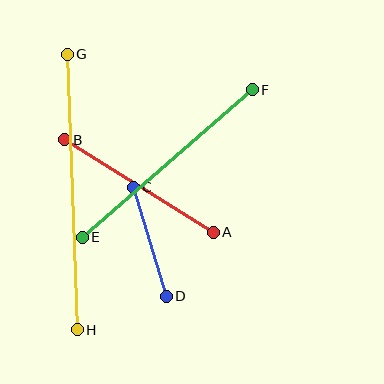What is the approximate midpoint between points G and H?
The midpoint is at approximately (72, 192) pixels.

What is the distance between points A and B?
The distance is approximately 175 pixels.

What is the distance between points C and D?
The distance is approximately 114 pixels.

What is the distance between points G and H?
The distance is approximately 276 pixels.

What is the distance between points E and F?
The distance is approximately 225 pixels.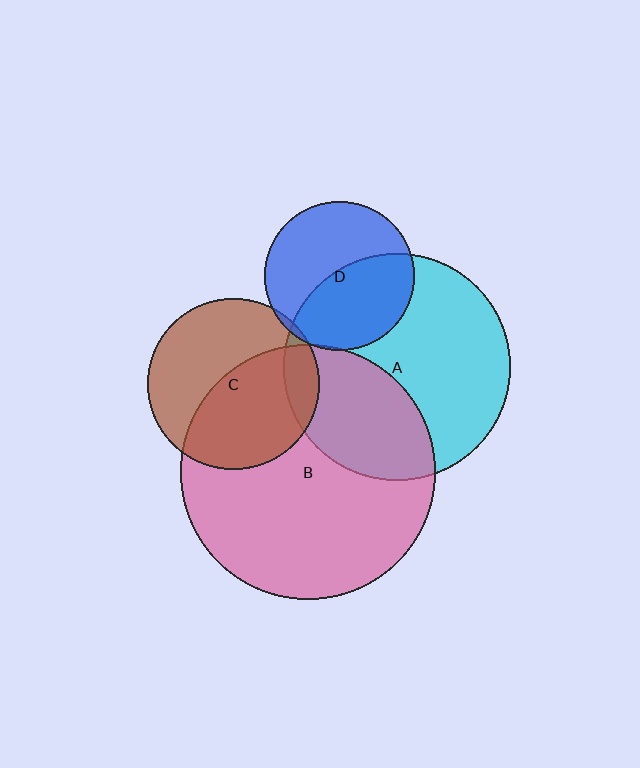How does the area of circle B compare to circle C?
Approximately 2.2 times.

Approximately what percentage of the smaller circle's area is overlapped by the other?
Approximately 35%.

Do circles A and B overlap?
Yes.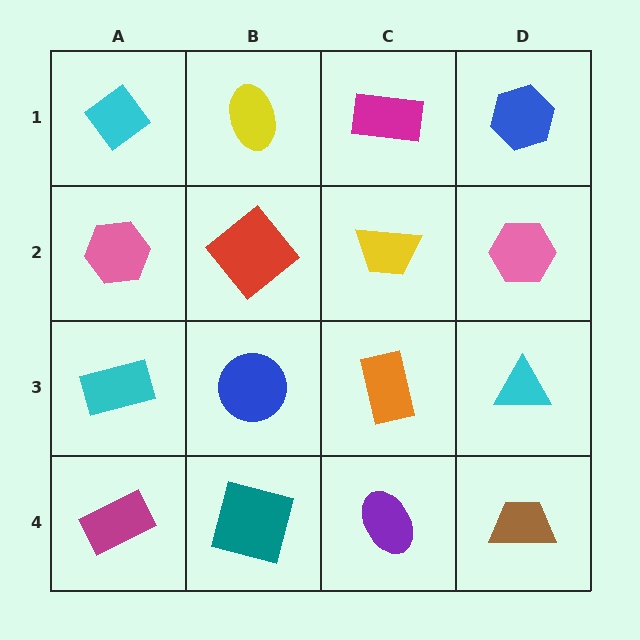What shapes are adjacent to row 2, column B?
A yellow ellipse (row 1, column B), a blue circle (row 3, column B), a pink hexagon (row 2, column A), a yellow trapezoid (row 2, column C).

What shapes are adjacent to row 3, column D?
A pink hexagon (row 2, column D), a brown trapezoid (row 4, column D), an orange rectangle (row 3, column C).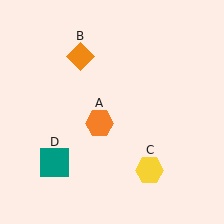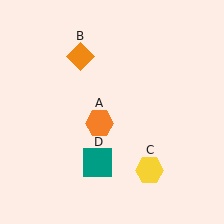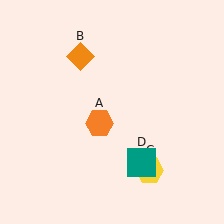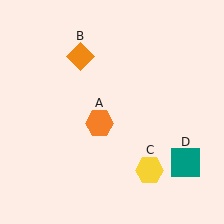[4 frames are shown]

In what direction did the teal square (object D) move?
The teal square (object D) moved right.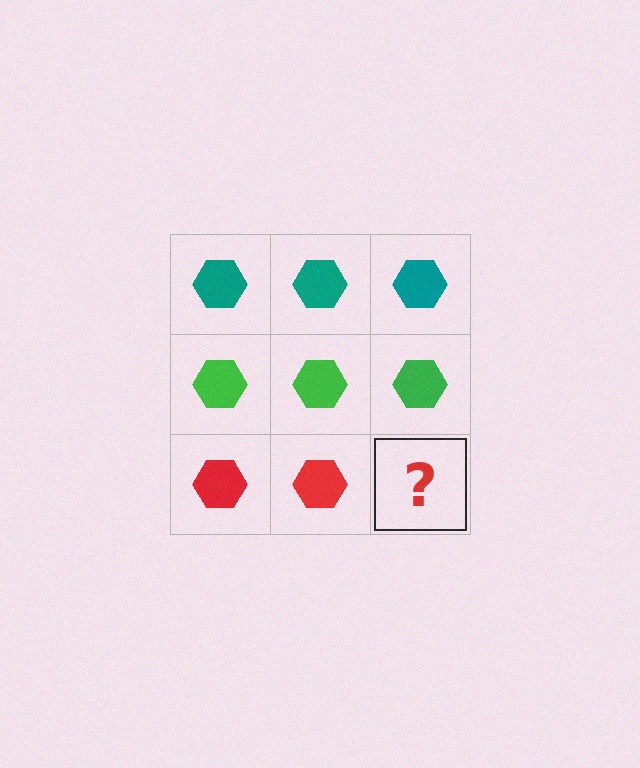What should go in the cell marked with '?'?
The missing cell should contain a red hexagon.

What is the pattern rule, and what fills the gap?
The rule is that each row has a consistent color. The gap should be filled with a red hexagon.